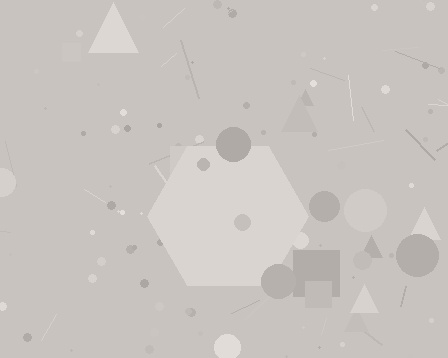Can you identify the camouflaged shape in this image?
The camouflaged shape is a hexagon.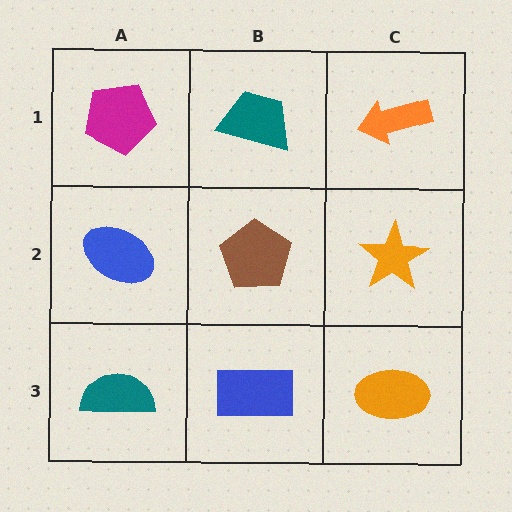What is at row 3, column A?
A teal semicircle.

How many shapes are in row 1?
3 shapes.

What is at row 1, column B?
A teal trapezoid.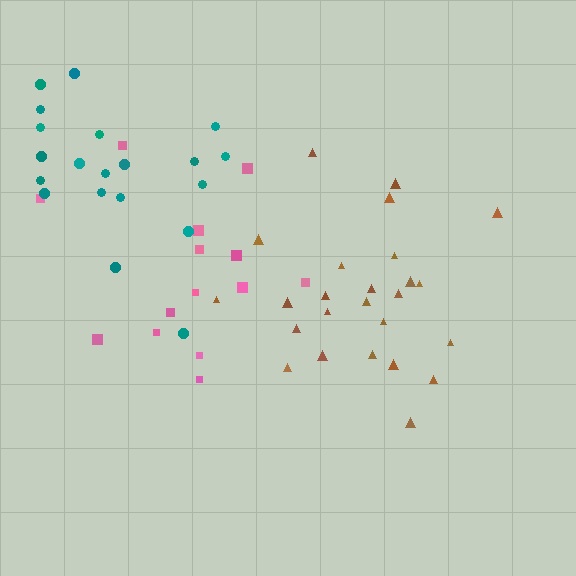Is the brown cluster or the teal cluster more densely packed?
Brown.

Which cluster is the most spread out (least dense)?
Pink.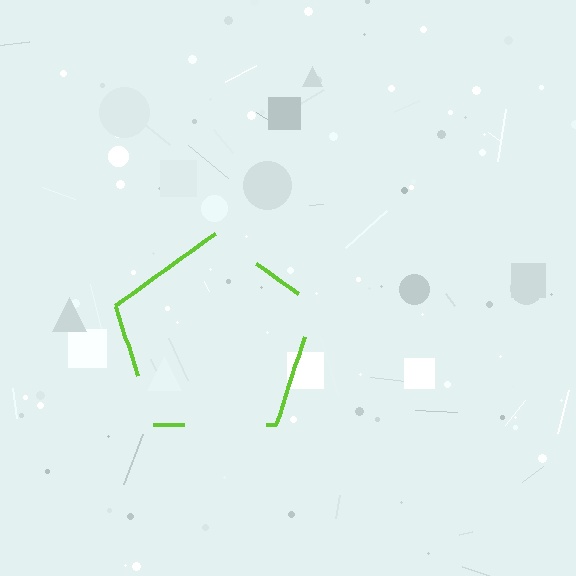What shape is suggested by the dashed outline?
The dashed outline suggests a pentagon.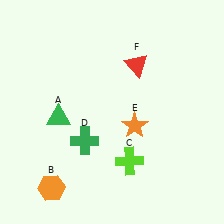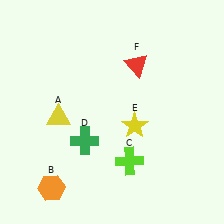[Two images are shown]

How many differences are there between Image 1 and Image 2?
There are 2 differences between the two images.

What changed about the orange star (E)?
In Image 1, E is orange. In Image 2, it changed to yellow.